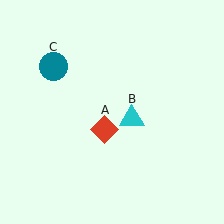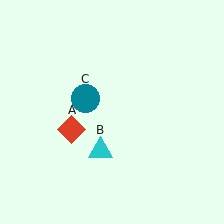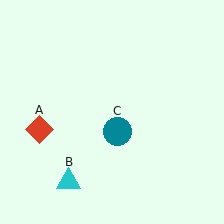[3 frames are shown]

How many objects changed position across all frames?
3 objects changed position: red diamond (object A), cyan triangle (object B), teal circle (object C).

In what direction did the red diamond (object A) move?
The red diamond (object A) moved left.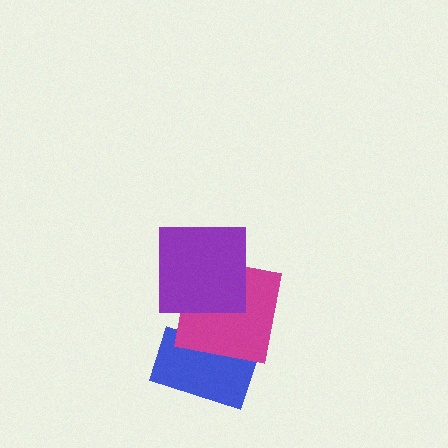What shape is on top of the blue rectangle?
The magenta square is on top of the blue rectangle.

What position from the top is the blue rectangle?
The blue rectangle is 3rd from the top.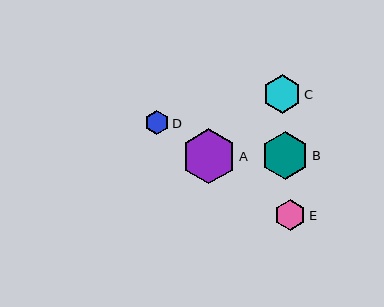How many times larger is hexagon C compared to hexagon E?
Hexagon C is approximately 1.2 times the size of hexagon E.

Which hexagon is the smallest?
Hexagon D is the smallest with a size of approximately 24 pixels.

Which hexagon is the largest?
Hexagon A is the largest with a size of approximately 55 pixels.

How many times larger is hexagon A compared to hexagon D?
Hexagon A is approximately 2.3 times the size of hexagon D.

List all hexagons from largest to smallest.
From largest to smallest: A, B, C, E, D.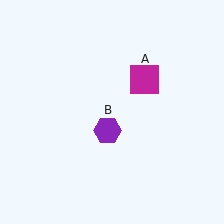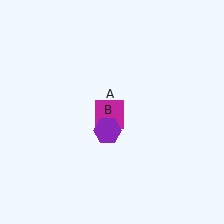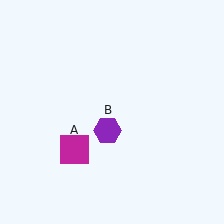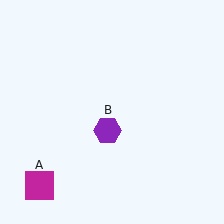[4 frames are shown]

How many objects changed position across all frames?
1 object changed position: magenta square (object A).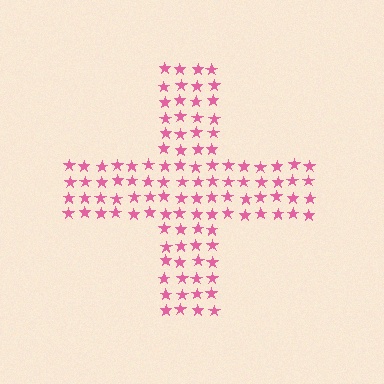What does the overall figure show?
The overall figure shows a cross.